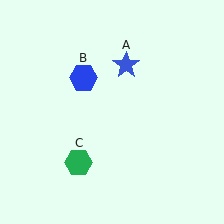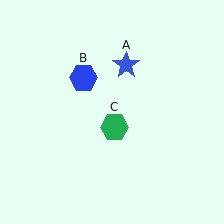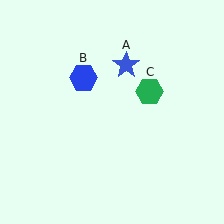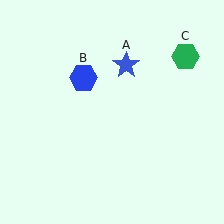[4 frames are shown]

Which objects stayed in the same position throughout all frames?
Blue star (object A) and blue hexagon (object B) remained stationary.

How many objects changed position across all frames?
1 object changed position: green hexagon (object C).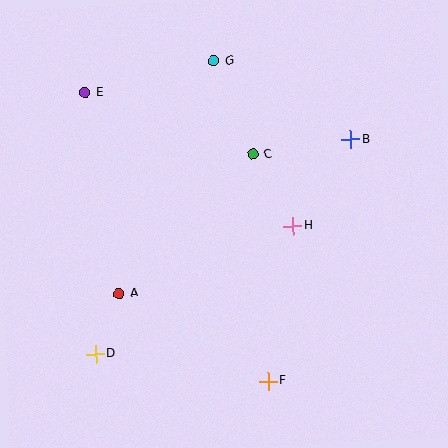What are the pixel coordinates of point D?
Point D is at (95, 354).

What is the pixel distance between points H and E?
The distance between H and E is 247 pixels.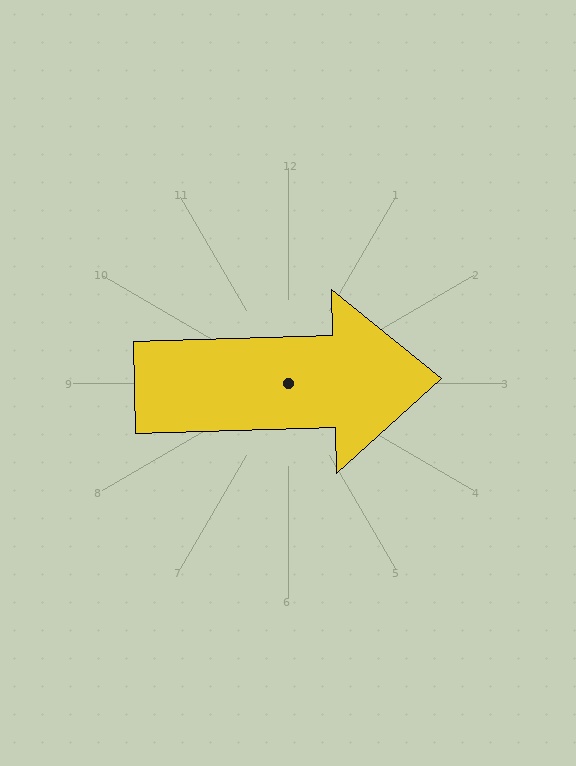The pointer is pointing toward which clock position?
Roughly 3 o'clock.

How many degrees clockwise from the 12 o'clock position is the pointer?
Approximately 88 degrees.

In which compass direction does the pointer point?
East.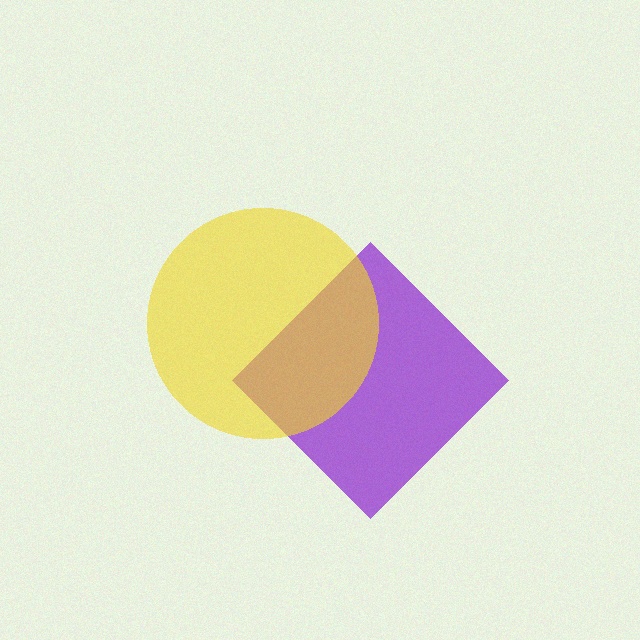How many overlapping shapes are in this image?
There are 2 overlapping shapes in the image.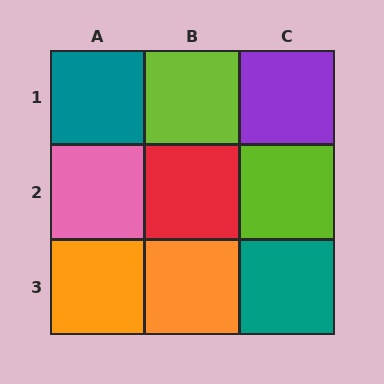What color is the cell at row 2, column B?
Red.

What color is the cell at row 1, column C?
Purple.